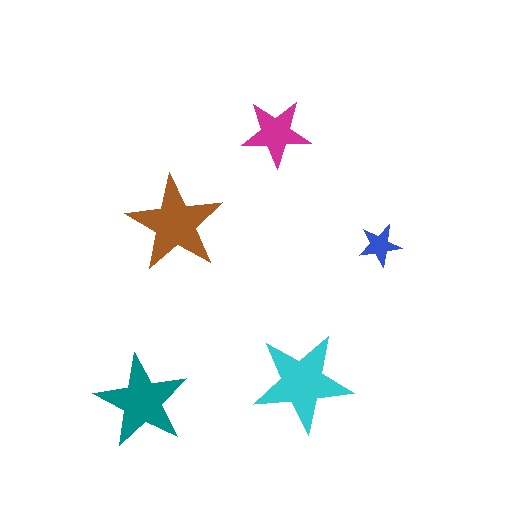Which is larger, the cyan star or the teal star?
The cyan one.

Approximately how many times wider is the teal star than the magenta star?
About 1.5 times wider.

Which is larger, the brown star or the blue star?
The brown one.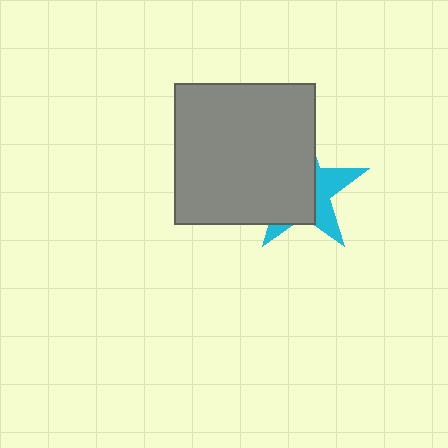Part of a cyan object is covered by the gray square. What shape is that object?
It is a star.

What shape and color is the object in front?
The object in front is a gray square.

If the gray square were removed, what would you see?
You would see the complete cyan star.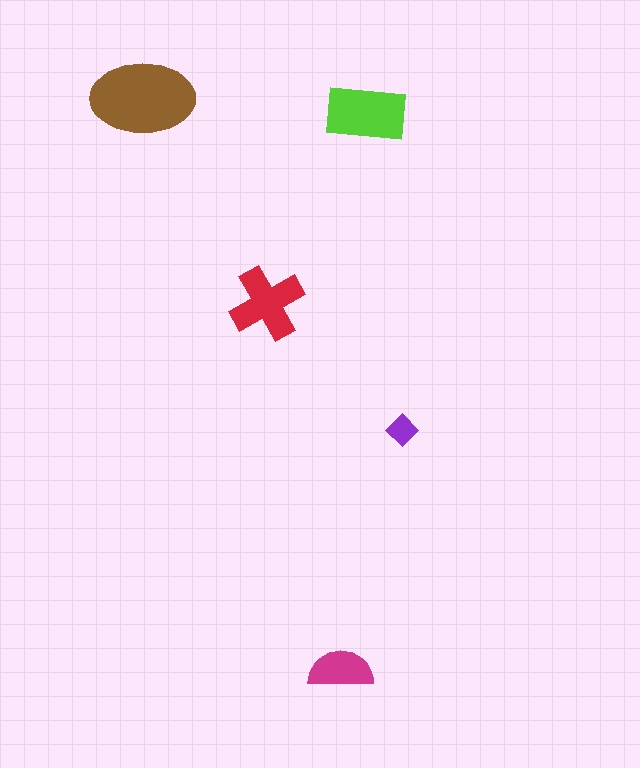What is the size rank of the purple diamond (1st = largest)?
5th.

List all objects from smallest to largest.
The purple diamond, the magenta semicircle, the red cross, the lime rectangle, the brown ellipse.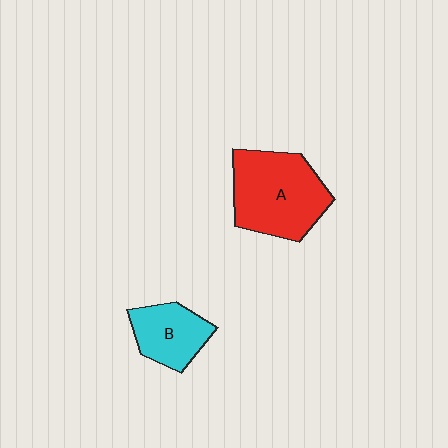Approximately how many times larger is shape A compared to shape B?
Approximately 1.8 times.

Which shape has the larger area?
Shape A (red).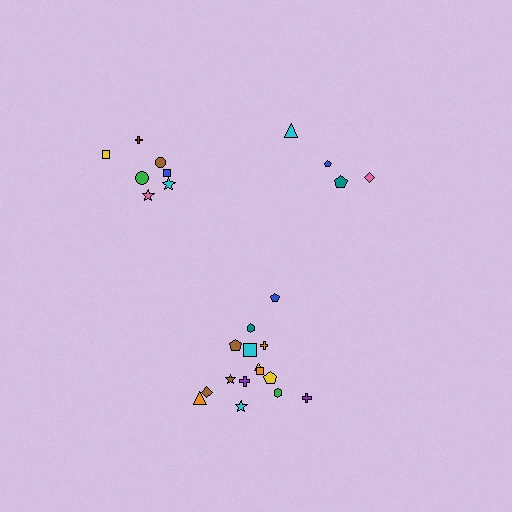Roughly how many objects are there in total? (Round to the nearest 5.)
Roughly 25 objects in total.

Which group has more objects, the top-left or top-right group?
The top-left group.